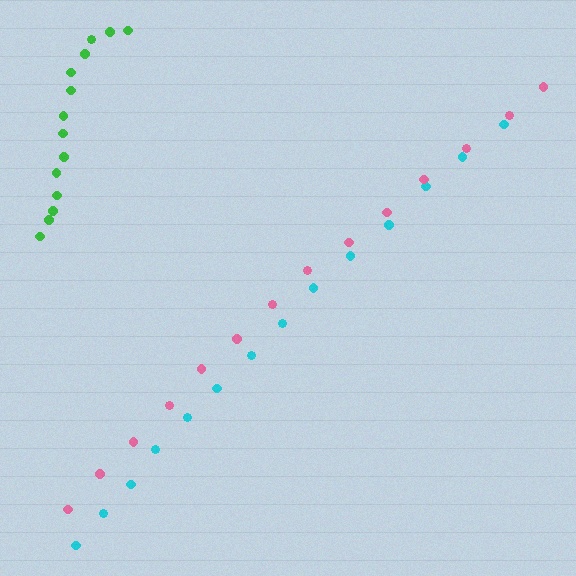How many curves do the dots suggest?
There are 3 distinct paths.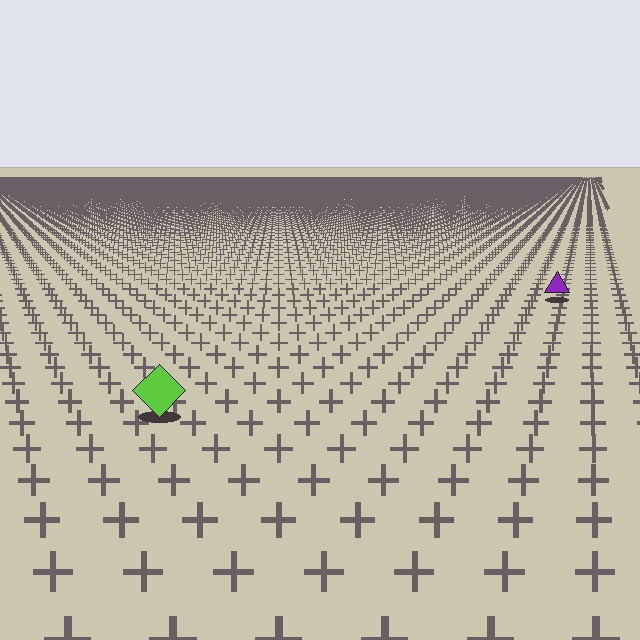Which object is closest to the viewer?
The lime diamond is closest. The texture marks near it are larger and more spread out.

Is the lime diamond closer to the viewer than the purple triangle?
Yes. The lime diamond is closer — you can tell from the texture gradient: the ground texture is coarser near it.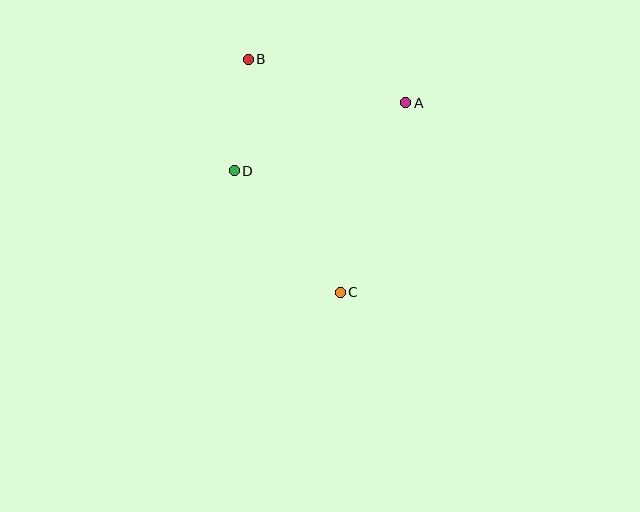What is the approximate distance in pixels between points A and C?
The distance between A and C is approximately 200 pixels.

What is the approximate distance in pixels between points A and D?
The distance between A and D is approximately 184 pixels.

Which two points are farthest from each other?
Points B and C are farthest from each other.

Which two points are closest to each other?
Points B and D are closest to each other.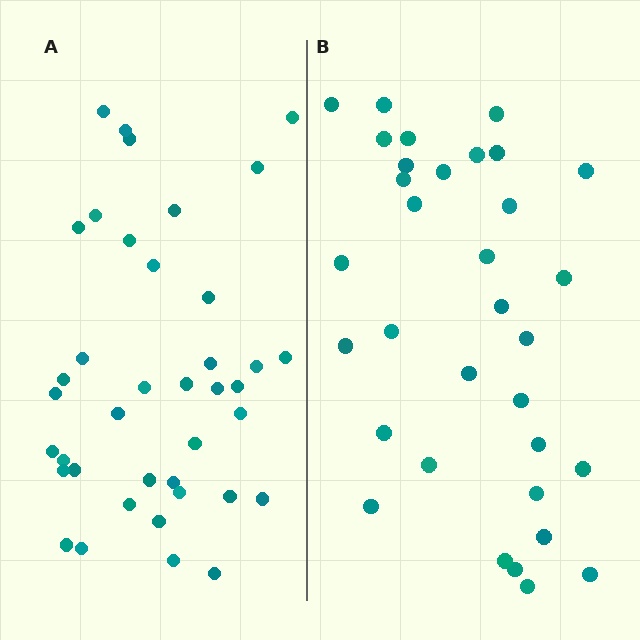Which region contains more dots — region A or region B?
Region A (the left region) has more dots.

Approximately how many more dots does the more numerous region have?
Region A has about 6 more dots than region B.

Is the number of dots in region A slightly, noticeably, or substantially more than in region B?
Region A has only slightly more — the two regions are fairly close. The ratio is roughly 1.2 to 1.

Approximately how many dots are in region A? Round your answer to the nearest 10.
About 40 dots. (The exact count is 39, which rounds to 40.)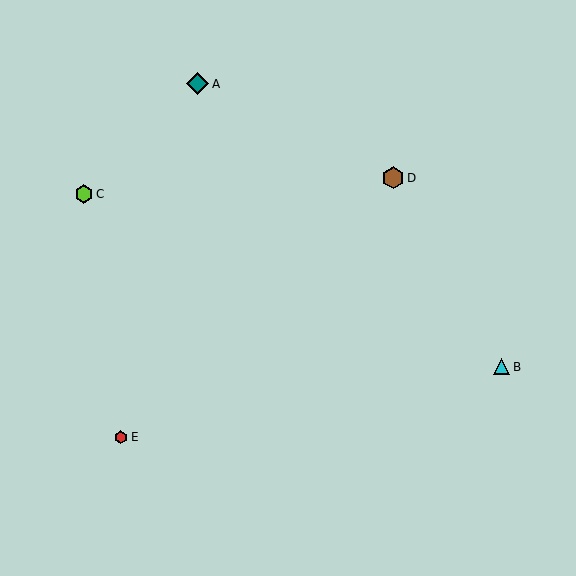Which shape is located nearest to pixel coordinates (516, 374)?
The cyan triangle (labeled B) at (502, 367) is nearest to that location.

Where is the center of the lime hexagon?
The center of the lime hexagon is at (84, 194).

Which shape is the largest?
The brown hexagon (labeled D) is the largest.